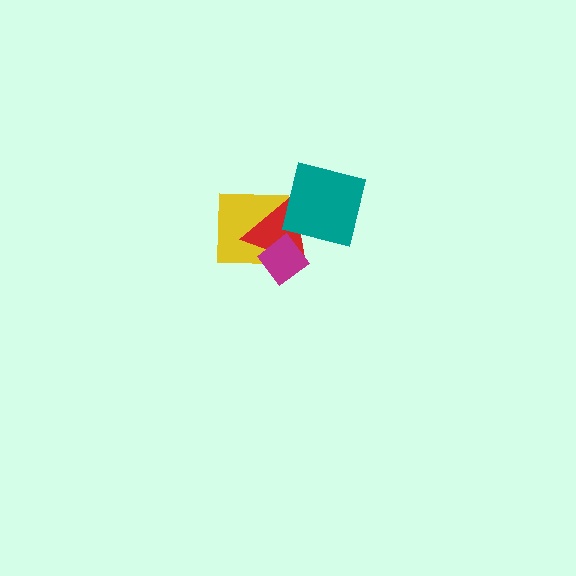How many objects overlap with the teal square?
2 objects overlap with the teal square.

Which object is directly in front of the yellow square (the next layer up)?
The red triangle is directly in front of the yellow square.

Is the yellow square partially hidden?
Yes, it is partially covered by another shape.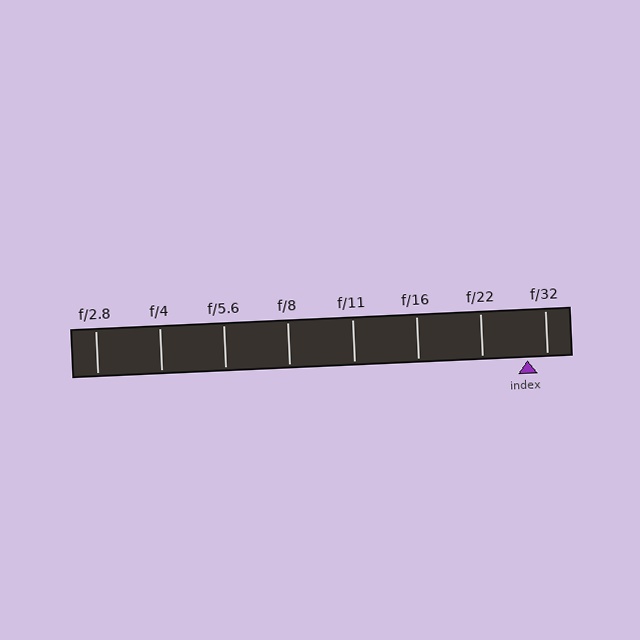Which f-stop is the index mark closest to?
The index mark is closest to f/32.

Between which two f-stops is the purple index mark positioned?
The index mark is between f/22 and f/32.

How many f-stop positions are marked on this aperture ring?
There are 8 f-stop positions marked.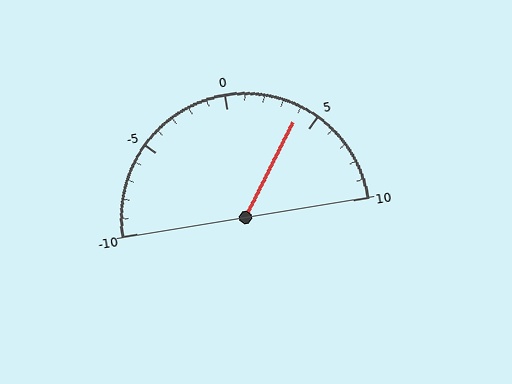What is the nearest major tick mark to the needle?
The nearest major tick mark is 5.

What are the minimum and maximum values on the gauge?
The gauge ranges from -10 to 10.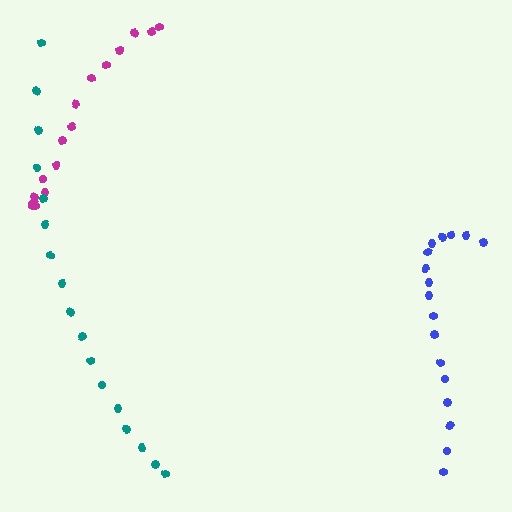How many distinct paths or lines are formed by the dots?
There are 3 distinct paths.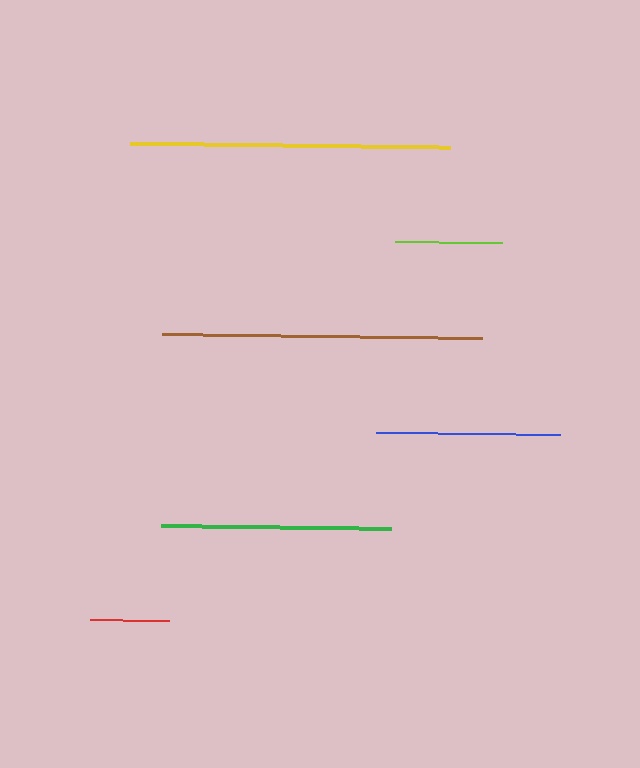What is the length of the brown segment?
The brown segment is approximately 321 pixels long.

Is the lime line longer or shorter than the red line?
The lime line is longer than the red line.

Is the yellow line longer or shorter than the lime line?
The yellow line is longer than the lime line.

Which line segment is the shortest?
The red line is the shortest at approximately 79 pixels.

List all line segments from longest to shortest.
From longest to shortest: brown, yellow, green, blue, lime, red.